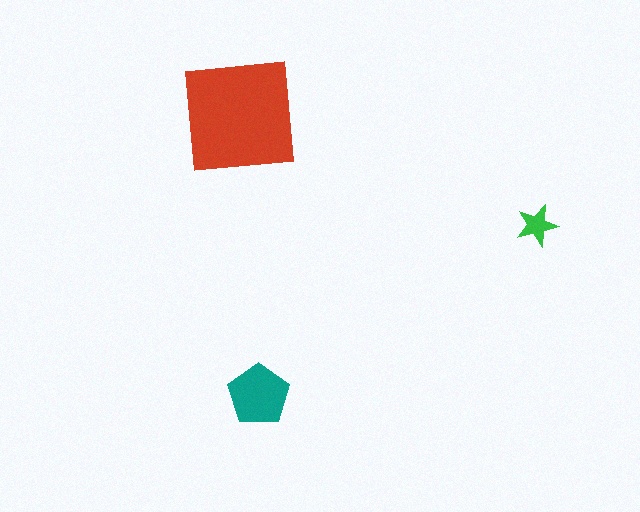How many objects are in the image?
There are 3 objects in the image.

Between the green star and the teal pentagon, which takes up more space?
The teal pentagon.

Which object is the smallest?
The green star.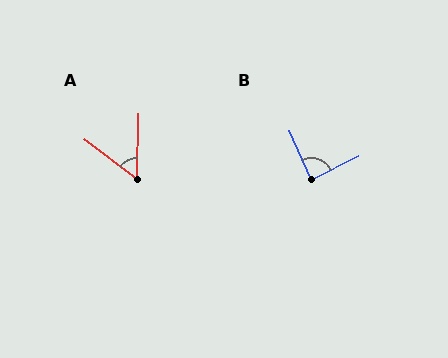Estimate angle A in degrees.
Approximately 55 degrees.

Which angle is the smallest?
A, at approximately 55 degrees.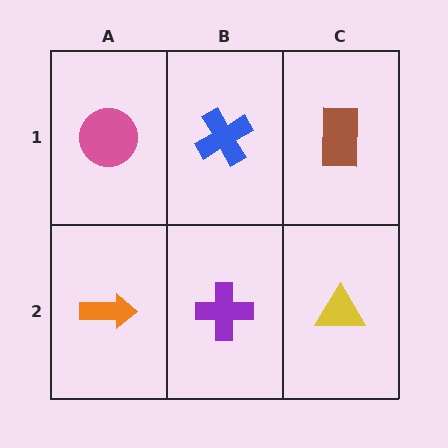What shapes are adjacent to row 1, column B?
A purple cross (row 2, column B), a pink circle (row 1, column A), a brown rectangle (row 1, column C).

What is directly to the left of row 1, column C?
A blue cross.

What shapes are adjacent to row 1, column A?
An orange arrow (row 2, column A), a blue cross (row 1, column B).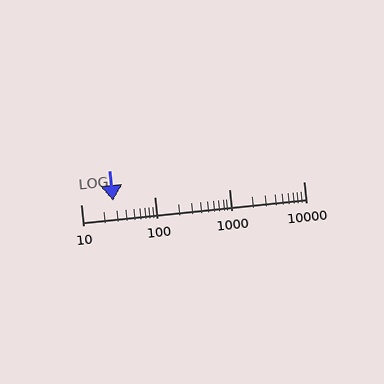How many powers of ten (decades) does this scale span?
The scale spans 3 decades, from 10 to 10000.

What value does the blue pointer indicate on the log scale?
The pointer indicates approximately 27.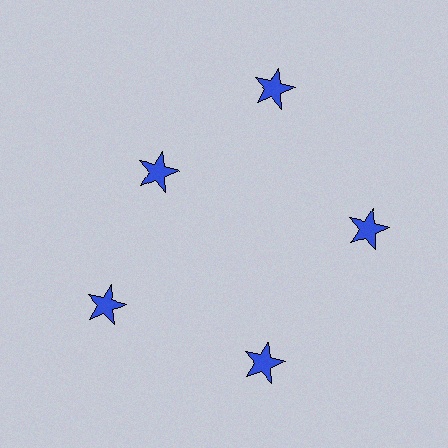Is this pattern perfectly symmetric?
No. The 5 blue stars are arranged in a ring, but one element near the 10 o'clock position is pulled inward toward the center, breaking the 5-fold rotational symmetry.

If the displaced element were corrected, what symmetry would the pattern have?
It would have 5-fold rotational symmetry — the pattern would map onto itself every 72 degrees.